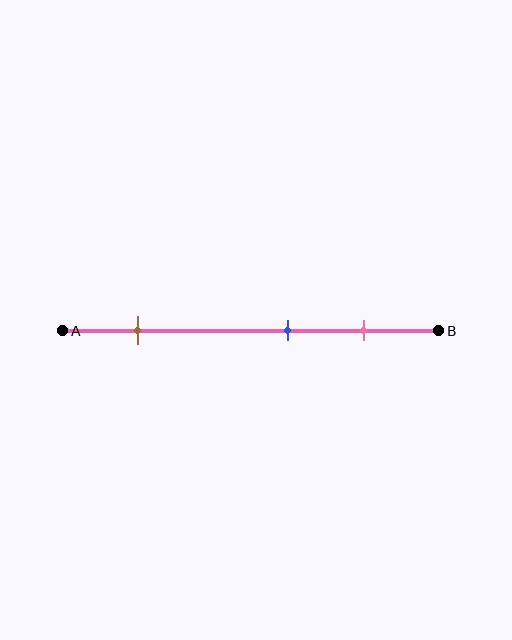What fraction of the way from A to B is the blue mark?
The blue mark is approximately 60% (0.6) of the way from A to B.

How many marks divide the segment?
There are 3 marks dividing the segment.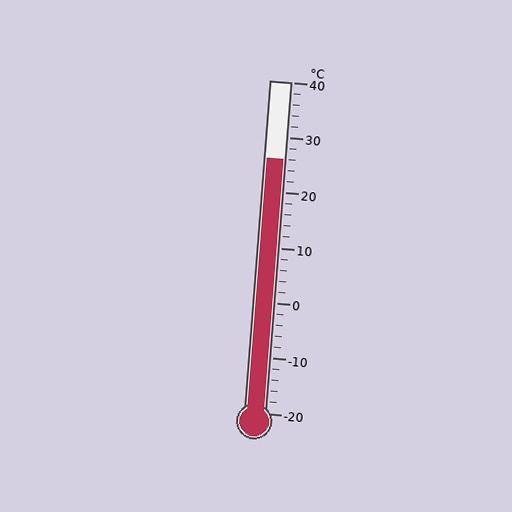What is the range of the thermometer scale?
The thermometer scale ranges from -20°C to 40°C.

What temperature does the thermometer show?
The thermometer shows approximately 26°C.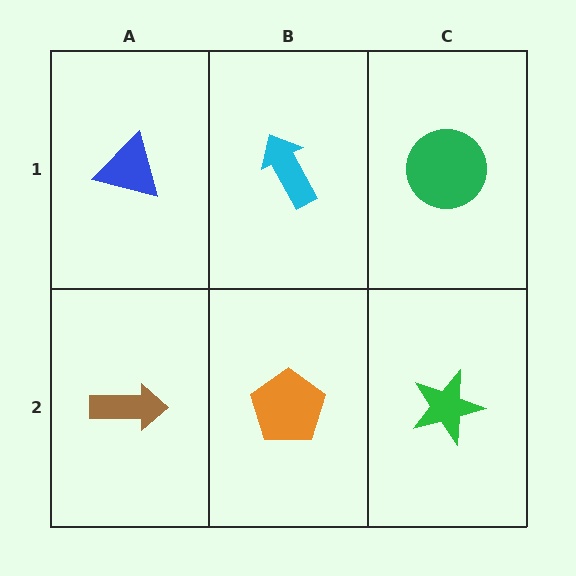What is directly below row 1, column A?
A brown arrow.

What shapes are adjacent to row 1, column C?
A green star (row 2, column C), a cyan arrow (row 1, column B).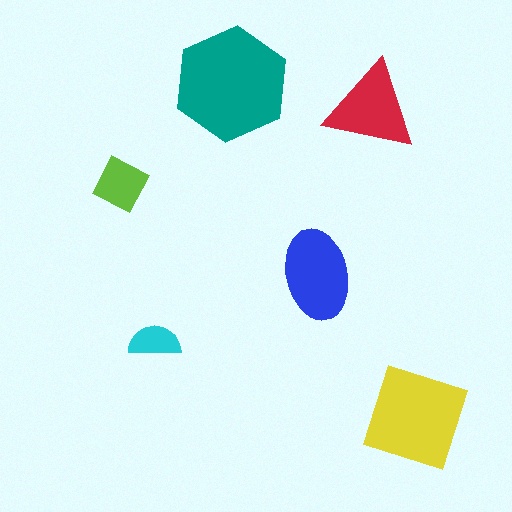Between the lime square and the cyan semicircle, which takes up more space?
The lime square.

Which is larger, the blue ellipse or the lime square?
The blue ellipse.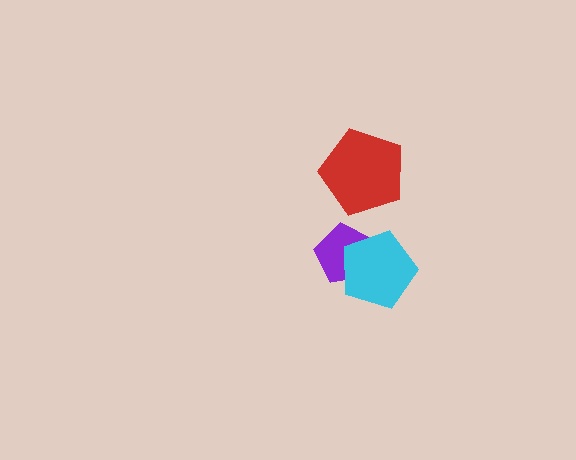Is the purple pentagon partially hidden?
Yes, it is partially covered by another shape.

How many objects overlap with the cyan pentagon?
1 object overlaps with the cyan pentagon.